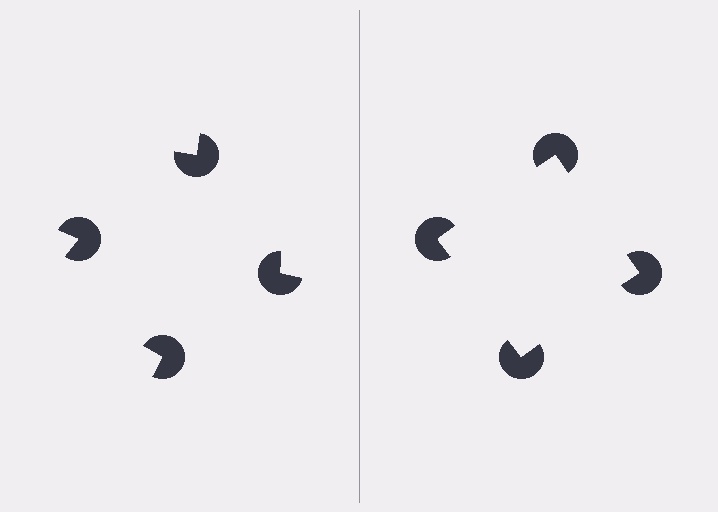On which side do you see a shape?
An illusory square appears on the right side. On the left side the wedge cuts are rotated, so no coherent shape forms.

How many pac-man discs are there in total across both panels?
8 — 4 on each side.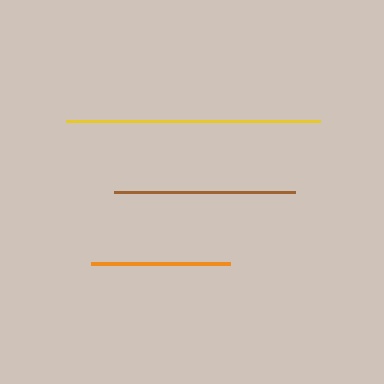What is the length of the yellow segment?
The yellow segment is approximately 254 pixels long.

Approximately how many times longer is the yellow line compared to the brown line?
The yellow line is approximately 1.4 times the length of the brown line.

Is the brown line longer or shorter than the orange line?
The brown line is longer than the orange line.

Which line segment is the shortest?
The orange line is the shortest at approximately 139 pixels.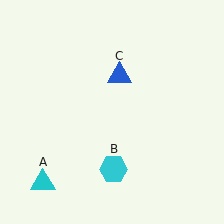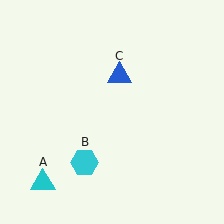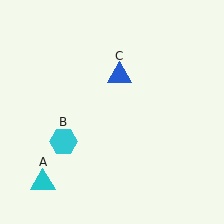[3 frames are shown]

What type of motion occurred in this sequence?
The cyan hexagon (object B) rotated clockwise around the center of the scene.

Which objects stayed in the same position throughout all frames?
Cyan triangle (object A) and blue triangle (object C) remained stationary.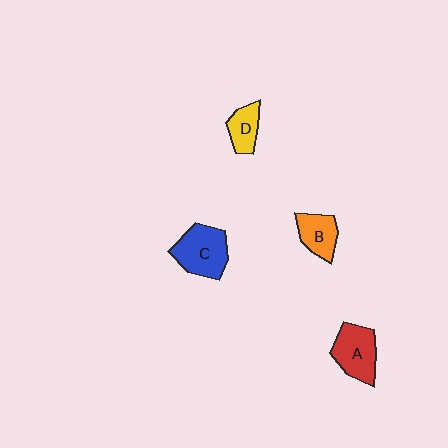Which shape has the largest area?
Shape C (blue).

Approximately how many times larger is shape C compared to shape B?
Approximately 1.5 times.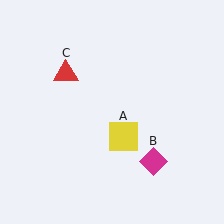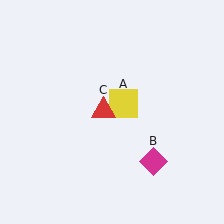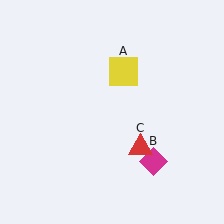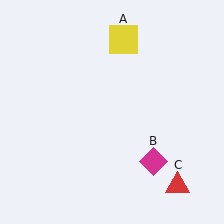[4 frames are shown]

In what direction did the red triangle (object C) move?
The red triangle (object C) moved down and to the right.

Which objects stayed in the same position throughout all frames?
Magenta diamond (object B) remained stationary.